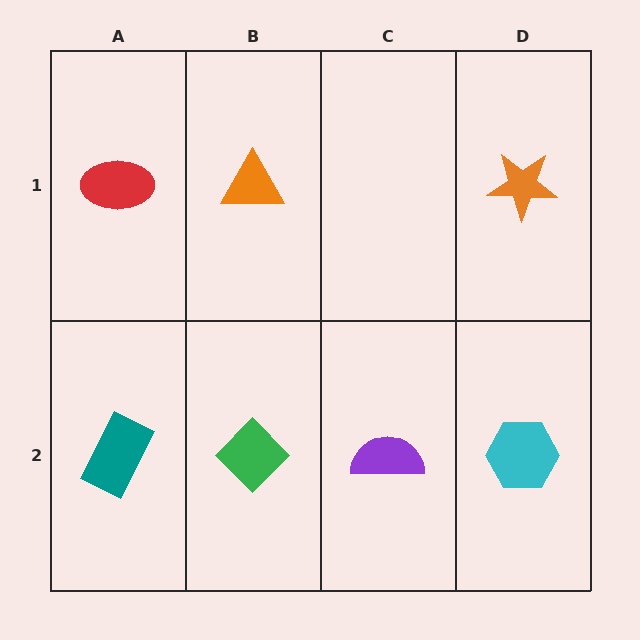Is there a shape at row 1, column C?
No, that cell is empty.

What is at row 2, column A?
A teal rectangle.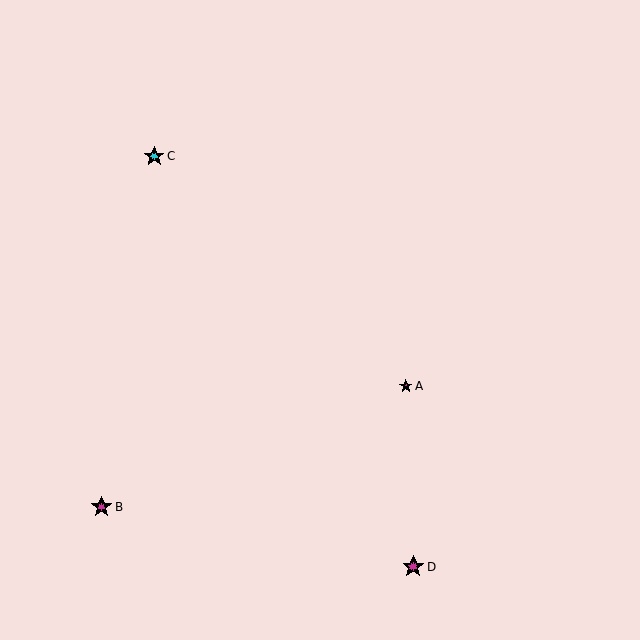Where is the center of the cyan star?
The center of the cyan star is at (154, 156).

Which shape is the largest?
The magenta star (labeled D) is the largest.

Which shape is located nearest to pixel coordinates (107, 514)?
The magenta star (labeled B) at (102, 507) is nearest to that location.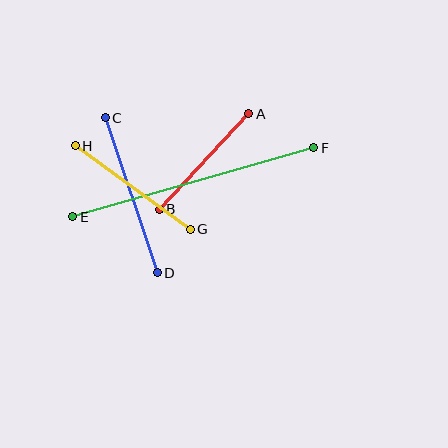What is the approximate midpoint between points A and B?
The midpoint is at approximately (204, 162) pixels.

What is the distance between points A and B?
The distance is approximately 131 pixels.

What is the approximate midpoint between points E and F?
The midpoint is at approximately (193, 182) pixels.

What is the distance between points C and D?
The distance is approximately 164 pixels.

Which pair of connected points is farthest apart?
Points E and F are farthest apart.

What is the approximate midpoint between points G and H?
The midpoint is at approximately (133, 187) pixels.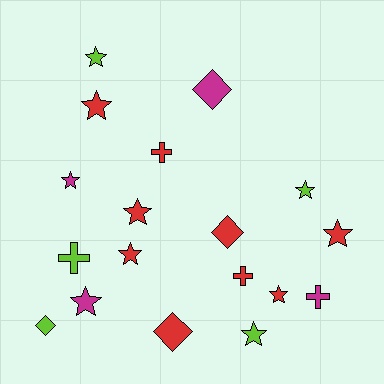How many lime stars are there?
There are 3 lime stars.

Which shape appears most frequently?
Star, with 10 objects.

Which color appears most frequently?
Red, with 9 objects.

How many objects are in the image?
There are 18 objects.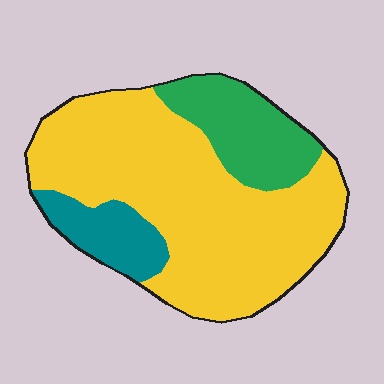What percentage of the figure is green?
Green covers roughly 20% of the figure.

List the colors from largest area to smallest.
From largest to smallest: yellow, green, teal.